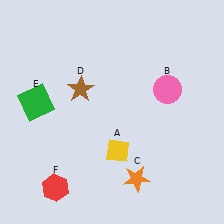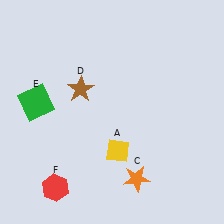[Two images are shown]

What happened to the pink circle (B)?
The pink circle (B) was removed in Image 2. It was in the top-right area of Image 1.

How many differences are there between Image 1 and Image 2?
There is 1 difference between the two images.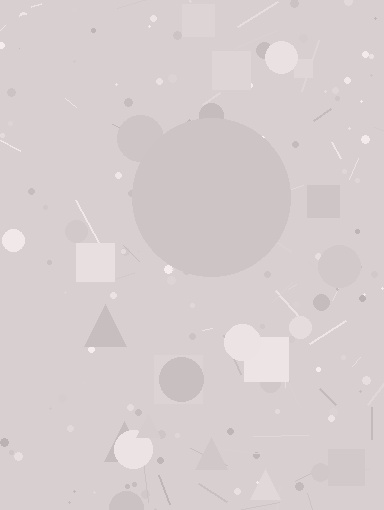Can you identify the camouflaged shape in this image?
The camouflaged shape is a circle.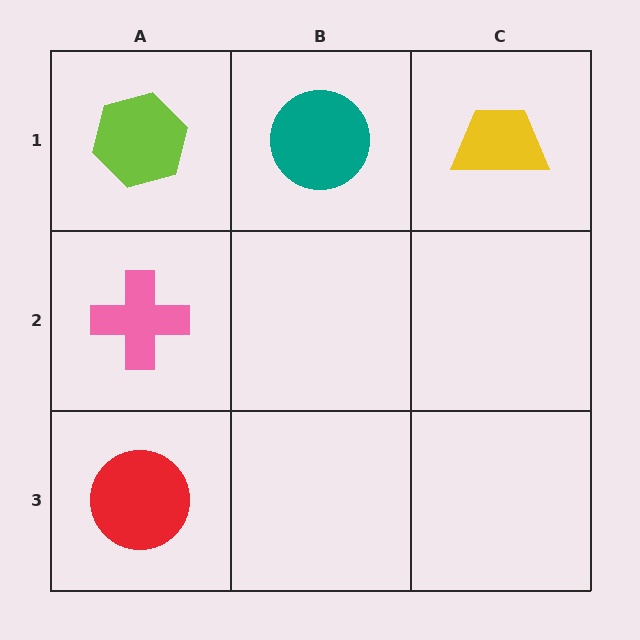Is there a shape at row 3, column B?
No, that cell is empty.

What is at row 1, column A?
A lime hexagon.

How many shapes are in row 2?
1 shape.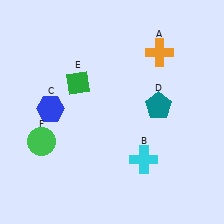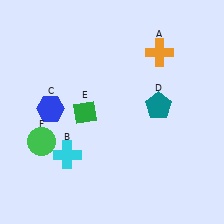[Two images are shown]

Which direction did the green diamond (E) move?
The green diamond (E) moved down.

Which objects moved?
The objects that moved are: the cyan cross (B), the green diamond (E).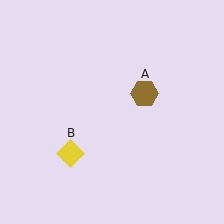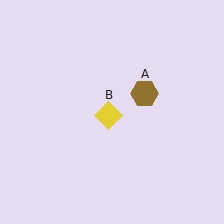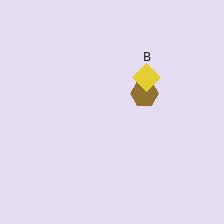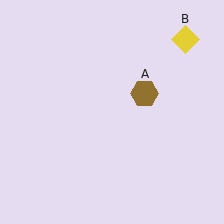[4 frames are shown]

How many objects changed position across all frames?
1 object changed position: yellow diamond (object B).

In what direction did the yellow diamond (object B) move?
The yellow diamond (object B) moved up and to the right.